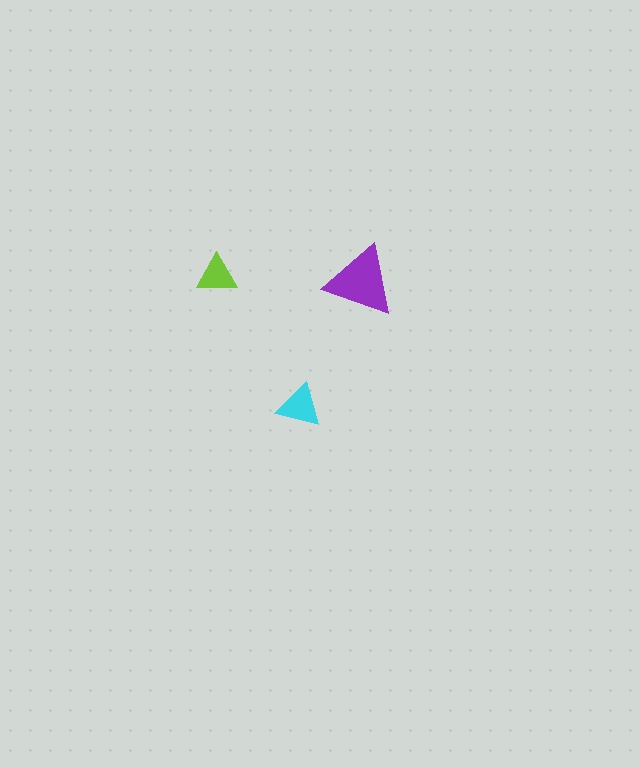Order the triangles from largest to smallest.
the purple one, the cyan one, the lime one.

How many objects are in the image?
There are 3 objects in the image.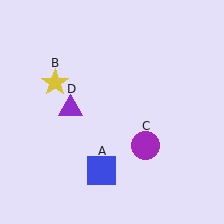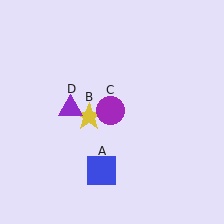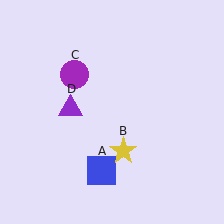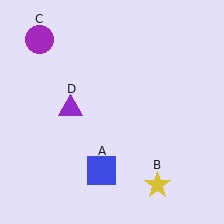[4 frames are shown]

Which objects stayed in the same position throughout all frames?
Blue square (object A) and purple triangle (object D) remained stationary.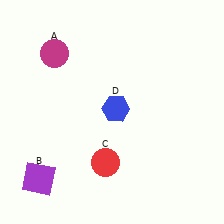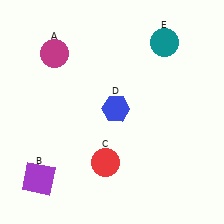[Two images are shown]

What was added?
A teal circle (E) was added in Image 2.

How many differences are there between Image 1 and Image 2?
There is 1 difference between the two images.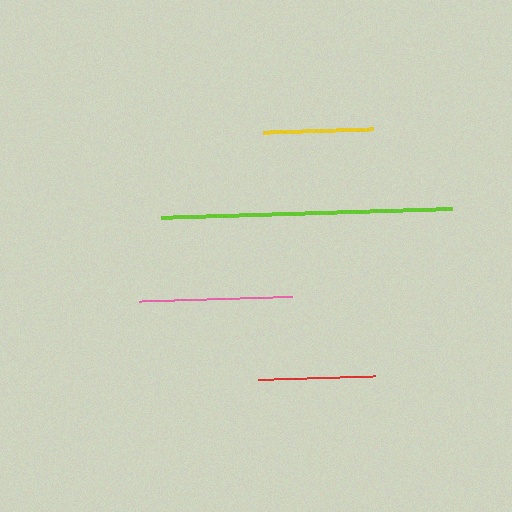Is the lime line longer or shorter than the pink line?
The lime line is longer than the pink line.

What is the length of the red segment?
The red segment is approximately 117 pixels long.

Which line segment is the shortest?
The yellow line is the shortest at approximately 110 pixels.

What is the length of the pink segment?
The pink segment is approximately 153 pixels long.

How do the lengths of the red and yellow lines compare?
The red and yellow lines are approximately the same length.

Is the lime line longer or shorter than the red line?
The lime line is longer than the red line.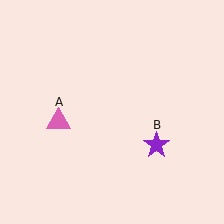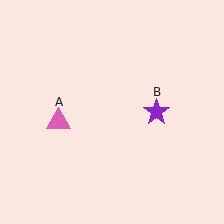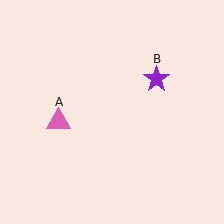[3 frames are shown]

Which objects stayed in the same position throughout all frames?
Pink triangle (object A) remained stationary.